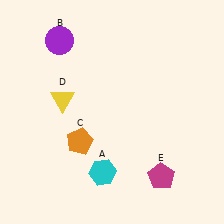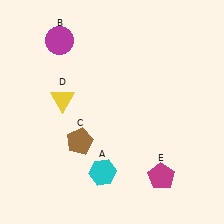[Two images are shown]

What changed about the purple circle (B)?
In Image 1, B is purple. In Image 2, it changed to magenta.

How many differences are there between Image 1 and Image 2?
There are 2 differences between the two images.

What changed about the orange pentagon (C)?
In Image 1, C is orange. In Image 2, it changed to brown.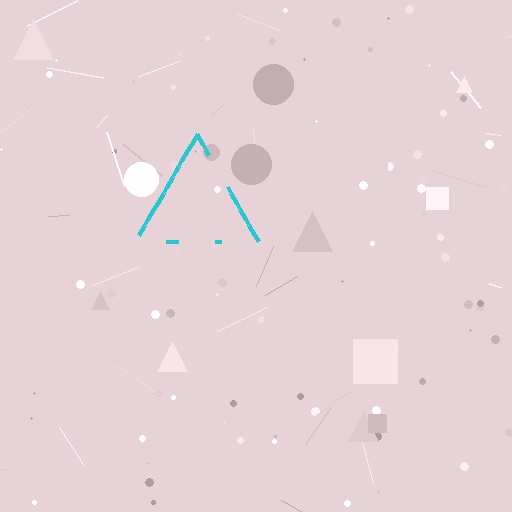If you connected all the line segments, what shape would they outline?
They would outline a triangle.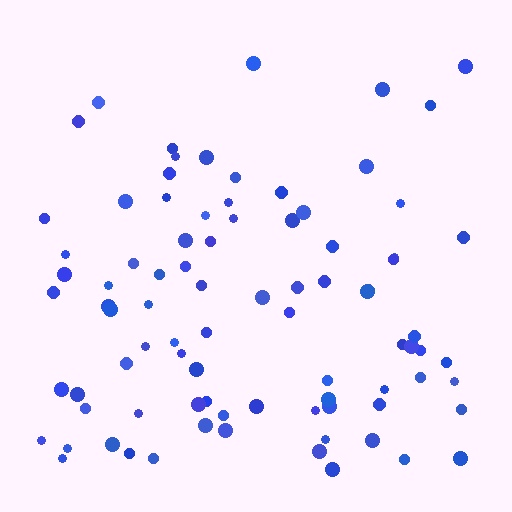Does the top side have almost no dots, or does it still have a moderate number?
Still a moderate number, just noticeably fewer than the bottom.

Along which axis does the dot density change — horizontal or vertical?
Vertical.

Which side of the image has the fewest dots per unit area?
The top.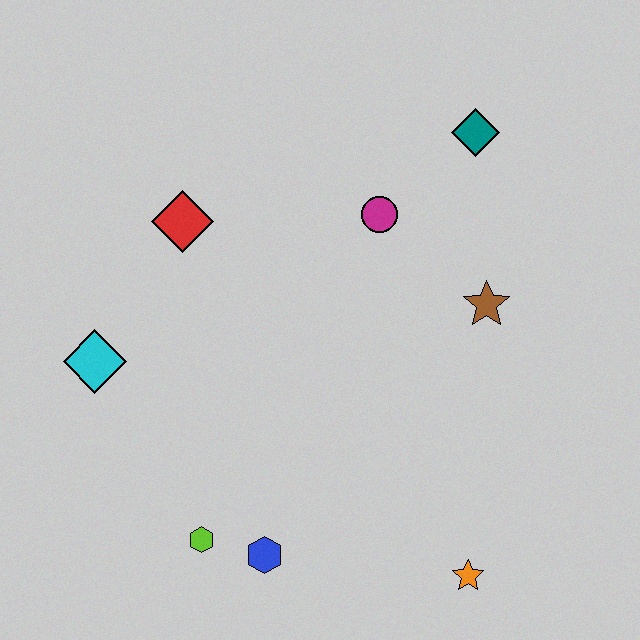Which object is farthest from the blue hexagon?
The teal diamond is farthest from the blue hexagon.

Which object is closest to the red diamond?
The cyan diamond is closest to the red diamond.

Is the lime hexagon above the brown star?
No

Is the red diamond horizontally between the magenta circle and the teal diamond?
No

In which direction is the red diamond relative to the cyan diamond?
The red diamond is above the cyan diamond.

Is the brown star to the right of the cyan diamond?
Yes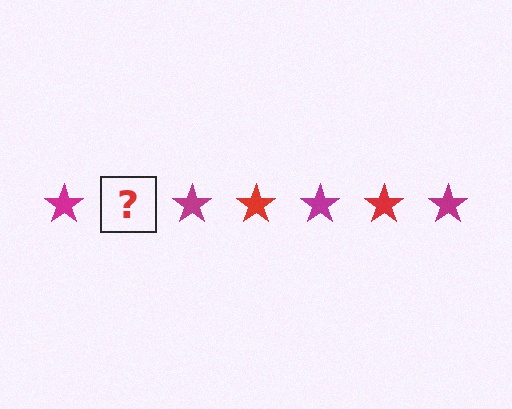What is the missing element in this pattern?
The missing element is a red star.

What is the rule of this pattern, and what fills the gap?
The rule is that the pattern cycles through magenta, red stars. The gap should be filled with a red star.